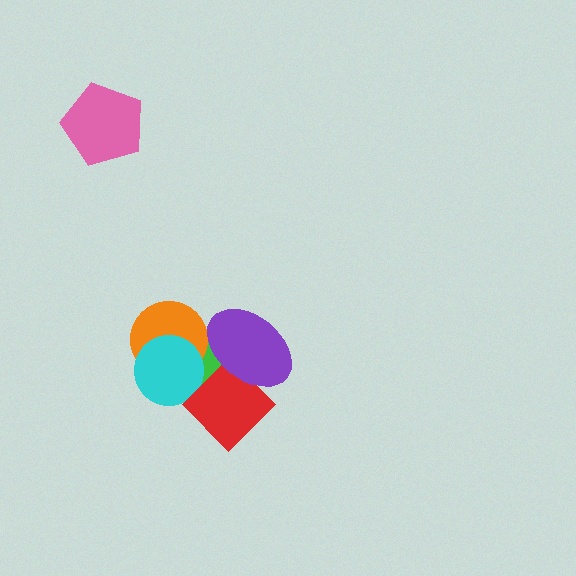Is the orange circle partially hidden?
Yes, it is partially covered by another shape.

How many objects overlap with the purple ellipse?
2 objects overlap with the purple ellipse.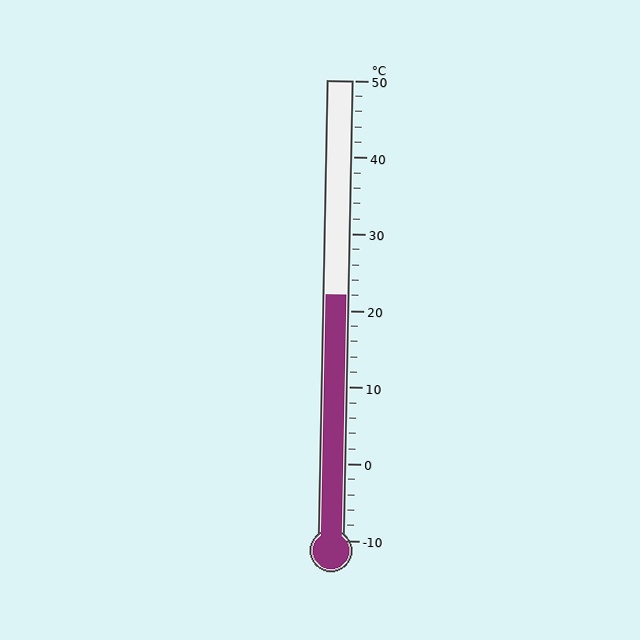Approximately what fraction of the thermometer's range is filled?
The thermometer is filled to approximately 55% of its range.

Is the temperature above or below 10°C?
The temperature is above 10°C.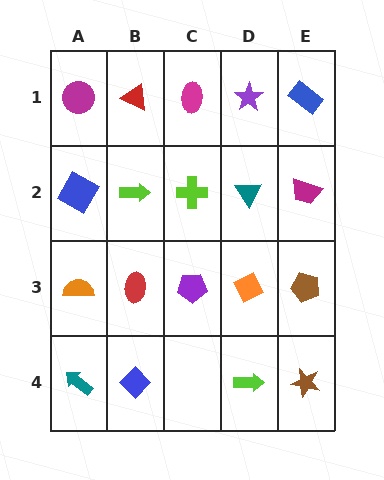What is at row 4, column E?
A brown star.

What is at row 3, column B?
A red ellipse.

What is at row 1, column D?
A purple star.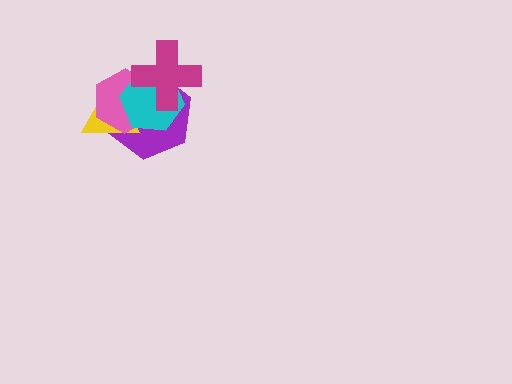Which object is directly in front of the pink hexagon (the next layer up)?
The cyan hexagon is directly in front of the pink hexagon.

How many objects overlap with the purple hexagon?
4 objects overlap with the purple hexagon.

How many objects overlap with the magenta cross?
3 objects overlap with the magenta cross.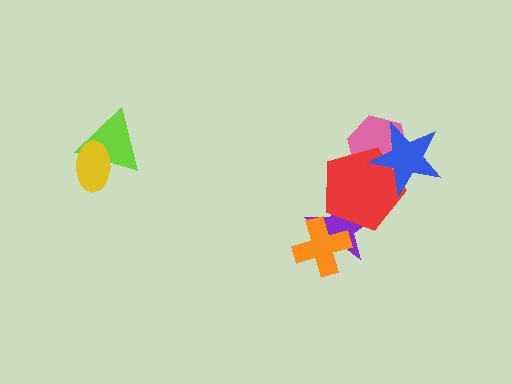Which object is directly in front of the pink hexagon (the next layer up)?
The red pentagon is directly in front of the pink hexagon.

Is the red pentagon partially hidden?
Yes, it is partially covered by another shape.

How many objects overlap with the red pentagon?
3 objects overlap with the red pentagon.